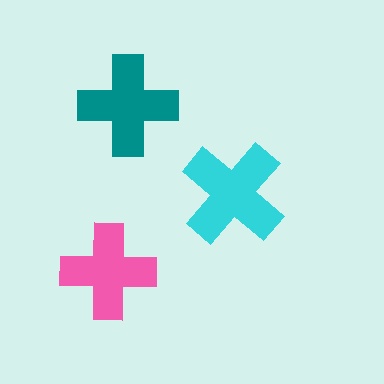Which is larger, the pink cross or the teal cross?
The teal one.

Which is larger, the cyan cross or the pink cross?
The cyan one.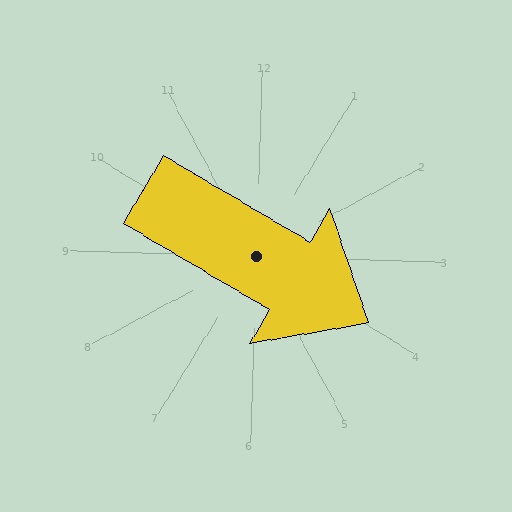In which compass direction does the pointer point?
Southeast.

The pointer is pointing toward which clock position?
Roughly 4 o'clock.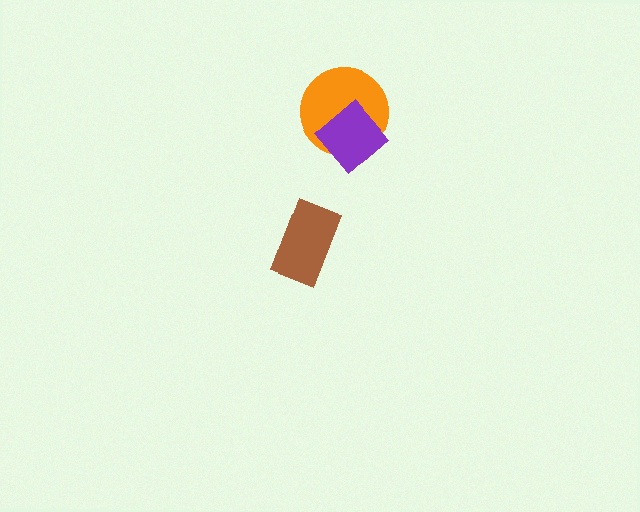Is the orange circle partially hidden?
Yes, it is partially covered by another shape.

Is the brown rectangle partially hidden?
No, no other shape covers it.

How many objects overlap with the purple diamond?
1 object overlaps with the purple diamond.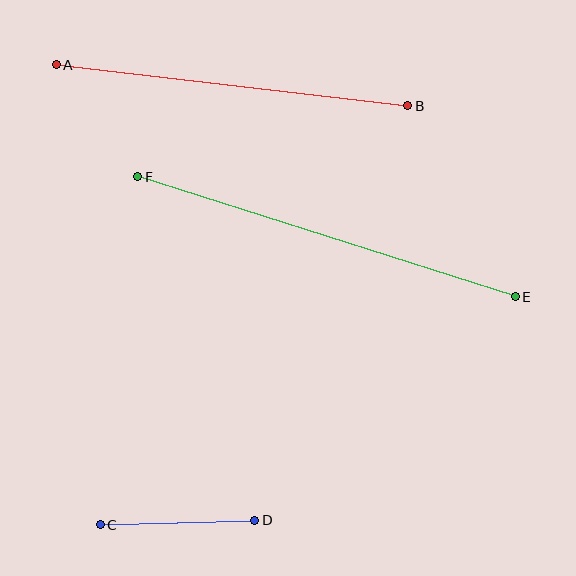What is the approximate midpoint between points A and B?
The midpoint is at approximately (232, 85) pixels.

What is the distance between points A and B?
The distance is approximately 353 pixels.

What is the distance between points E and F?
The distance is approximately 396 pixels.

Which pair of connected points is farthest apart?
Points E and F are farthest apart.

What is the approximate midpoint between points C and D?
The midpoint is at approximately (177, 523) pixels.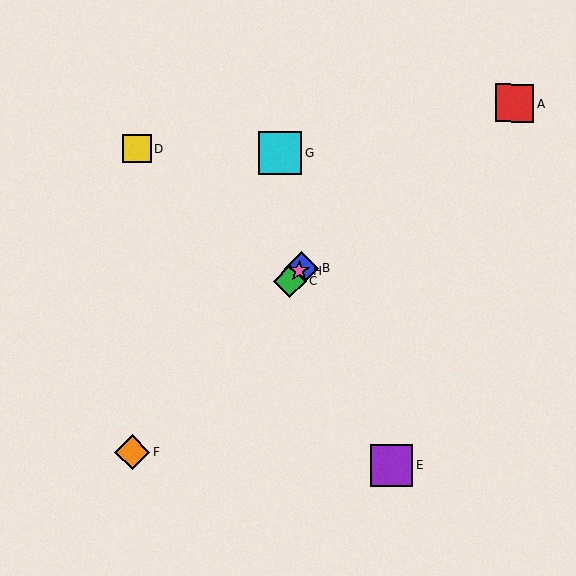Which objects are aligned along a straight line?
Objects B, C, F, H are aligned along a straight line.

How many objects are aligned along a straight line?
4 objects (B, C, F, H) are aligned along a straight line.